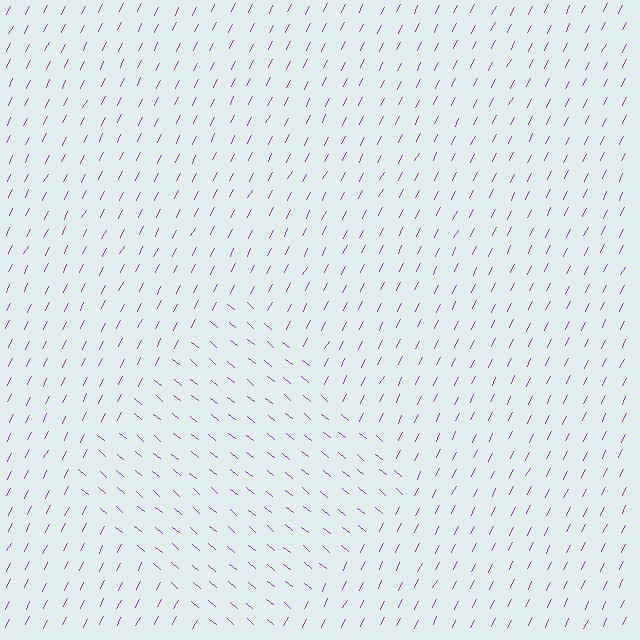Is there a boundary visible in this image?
Yes, there is a texture boundary formed by a change in line orientation.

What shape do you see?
I see a diamond.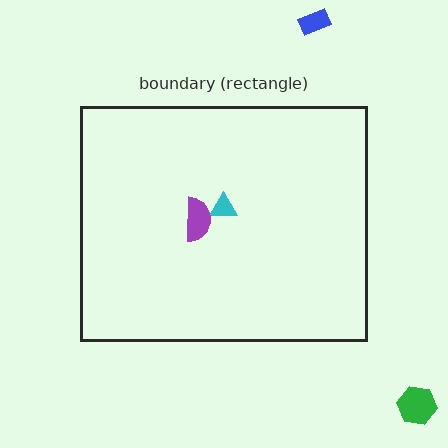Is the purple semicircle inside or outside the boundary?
Inside.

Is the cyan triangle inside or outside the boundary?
Inside.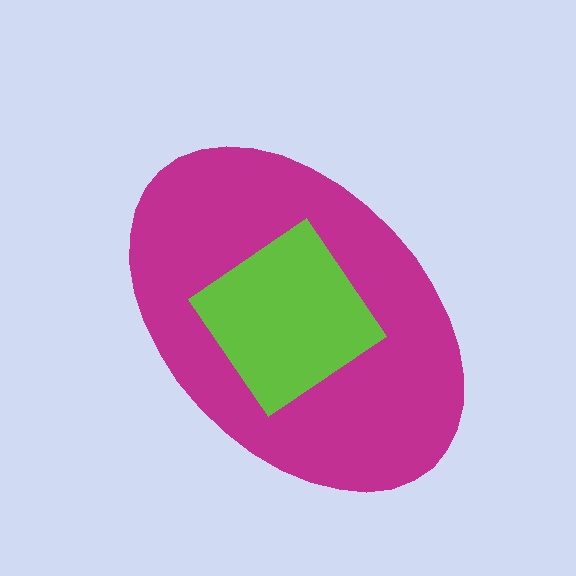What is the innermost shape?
The lime diamond.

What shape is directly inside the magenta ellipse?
The lime diamond.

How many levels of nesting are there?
2.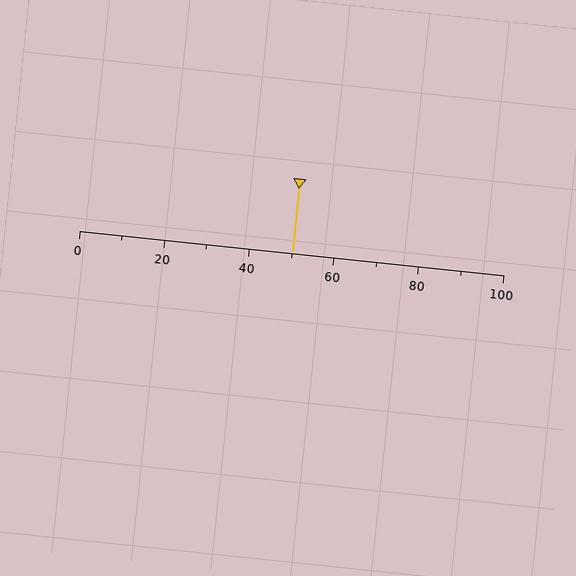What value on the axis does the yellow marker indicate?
The marker indicates approximately 50.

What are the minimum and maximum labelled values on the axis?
The axis runs from 0 to 100.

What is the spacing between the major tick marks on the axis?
The major ticks are spaced 20 apart.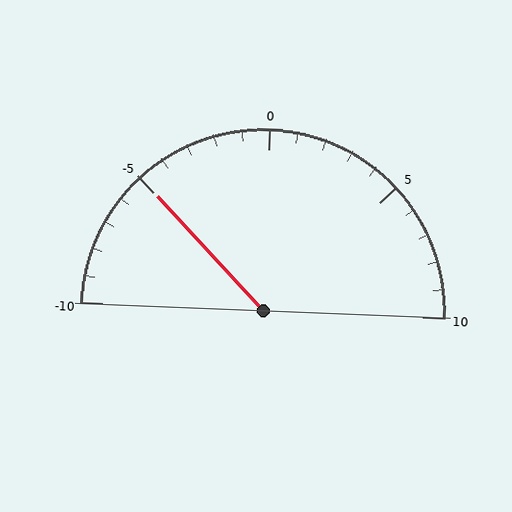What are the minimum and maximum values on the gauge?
The gauge ranges from -10 to 10.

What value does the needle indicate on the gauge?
The needle indicates approximately -5.